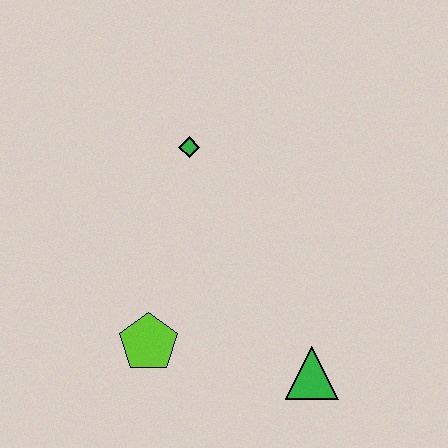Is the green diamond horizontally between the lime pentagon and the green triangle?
Yes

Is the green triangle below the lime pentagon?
Yes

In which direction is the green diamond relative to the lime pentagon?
The green diamond is above the lime pentagon.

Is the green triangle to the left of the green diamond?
No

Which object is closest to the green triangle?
The lime pentagon is closest to the green triangle.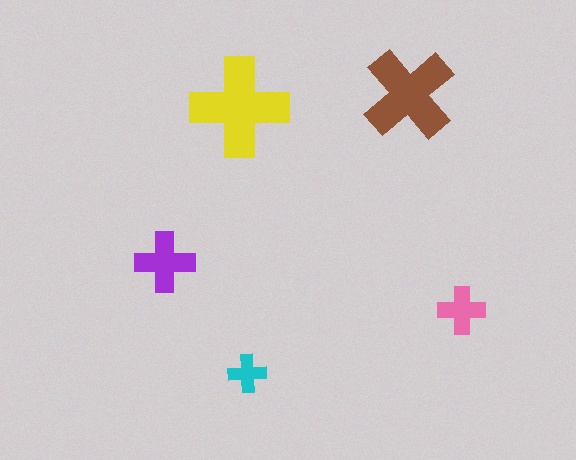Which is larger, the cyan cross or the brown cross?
The brown one.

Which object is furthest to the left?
The purple cross is leftmost.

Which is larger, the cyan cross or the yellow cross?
The yellow one.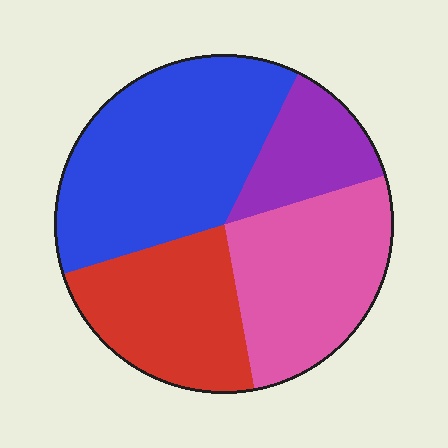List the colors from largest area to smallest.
From largest to smallest: blue, pink, red, purple.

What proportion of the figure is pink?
Pink covers roughly 25% of the figure.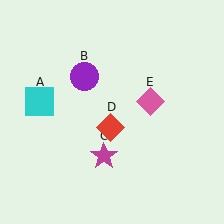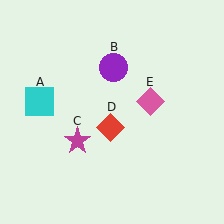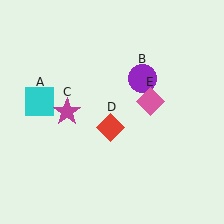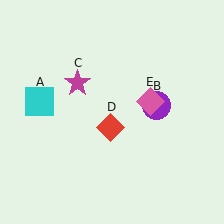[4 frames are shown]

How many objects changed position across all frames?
2 objects changed position: purple circle (object B), magenta star (object C).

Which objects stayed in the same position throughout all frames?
Cyan square (object A) and red diamond (object D) and pink diamond (object E) remained stationary.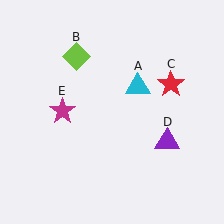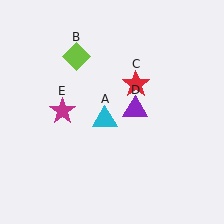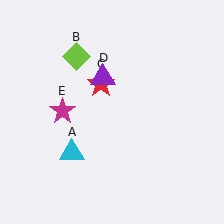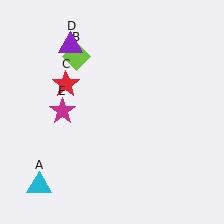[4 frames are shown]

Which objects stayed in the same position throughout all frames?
Lime diamond (object B) and magenta star (object E) remained stationary.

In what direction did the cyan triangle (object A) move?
The cyan triangle (object A) moved down and to the left.